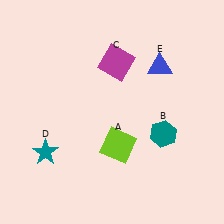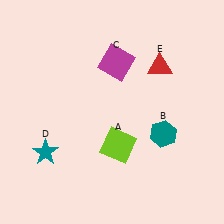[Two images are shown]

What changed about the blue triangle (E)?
In Image 1, E is blue. In Image 2, it changed to red.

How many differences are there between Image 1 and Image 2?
There is 1 difference between the two images.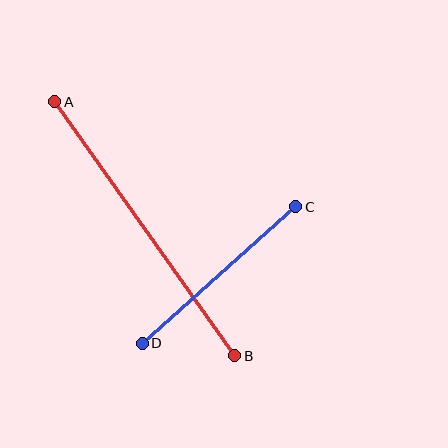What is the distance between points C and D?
The distance is approximately 205 pixels.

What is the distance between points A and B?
The distance is approximately 311 pixels.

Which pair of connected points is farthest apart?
Points A and B are farthest apart.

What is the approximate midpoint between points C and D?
The midpoint is at approximately (219, 275) pixels.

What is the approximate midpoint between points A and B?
The midpoint is at approximately (145, 229) pixels.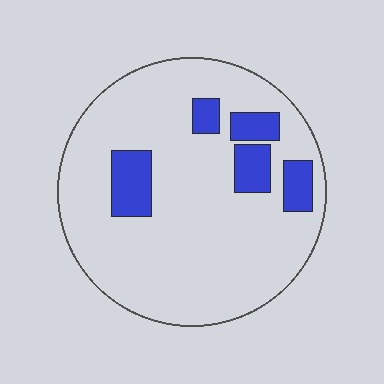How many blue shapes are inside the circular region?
5.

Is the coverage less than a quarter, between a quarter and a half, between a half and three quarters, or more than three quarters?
Less than a quarter.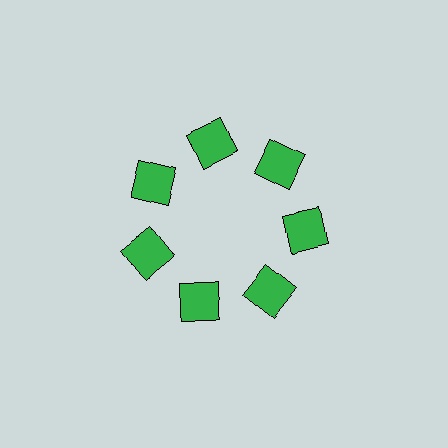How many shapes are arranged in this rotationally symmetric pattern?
There are 7 shapes, arranged in 7 groups of 1.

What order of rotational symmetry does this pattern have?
This pattern has 7-fold rotational symmetry.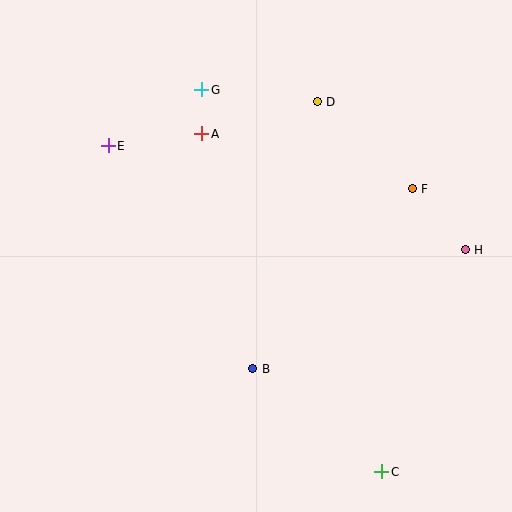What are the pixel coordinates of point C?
Point C is at (382, 472).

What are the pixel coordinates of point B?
Point B is at (253, 369).